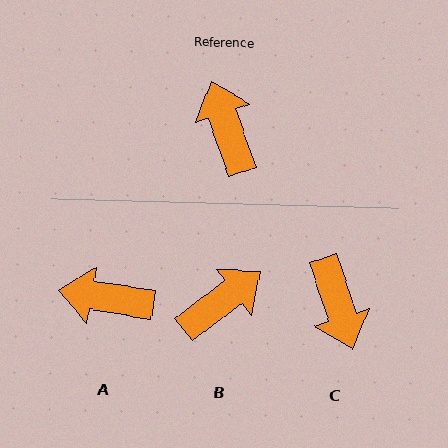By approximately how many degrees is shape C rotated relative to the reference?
Approximately 179 degrees counter-clockwise.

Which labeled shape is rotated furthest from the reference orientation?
C, about 179 degrees away.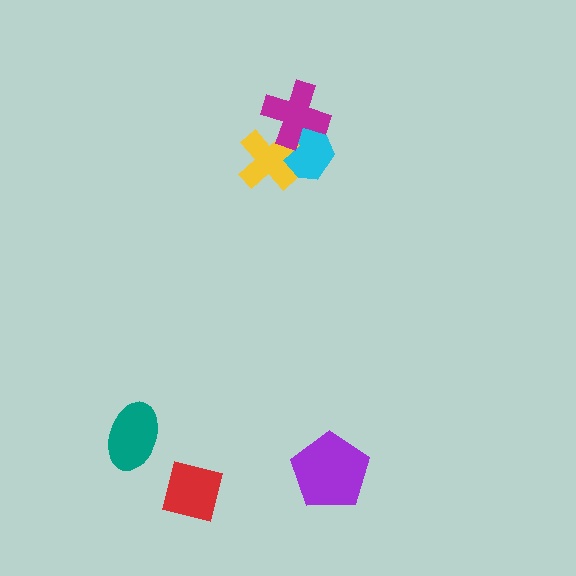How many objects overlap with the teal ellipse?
0 objects overlap with the teal ellipse.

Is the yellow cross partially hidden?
Yes, it is partially covered by another shape.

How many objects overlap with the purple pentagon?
0 objects overlap with the purple pentagon.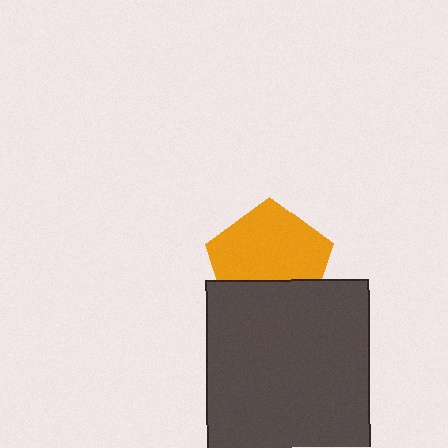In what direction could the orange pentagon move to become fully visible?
The orange pentagon could move up. That would shift it out from behind the dark gray rectangle entirely.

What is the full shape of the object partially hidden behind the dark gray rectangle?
The partially hidden object is an orange pentagon.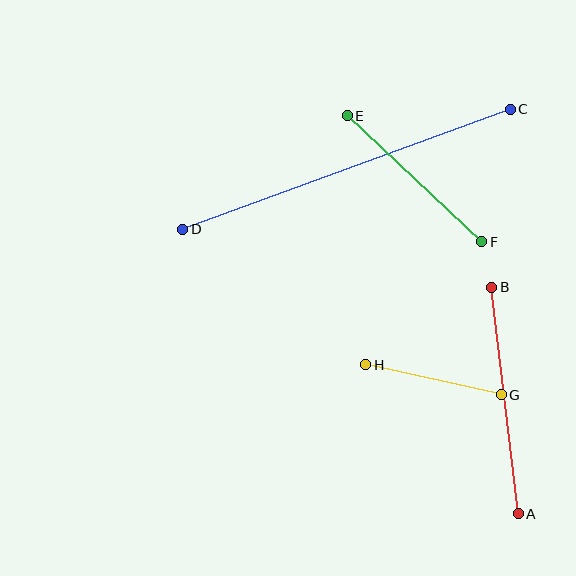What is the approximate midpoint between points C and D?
The midpoint is at approximately (347, 169) pixels.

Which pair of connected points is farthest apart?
Points C and D are farthest apart.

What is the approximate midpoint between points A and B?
The midpoint is at approximately (505, 400) pixels.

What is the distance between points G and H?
The distance is approximately 139 pixels.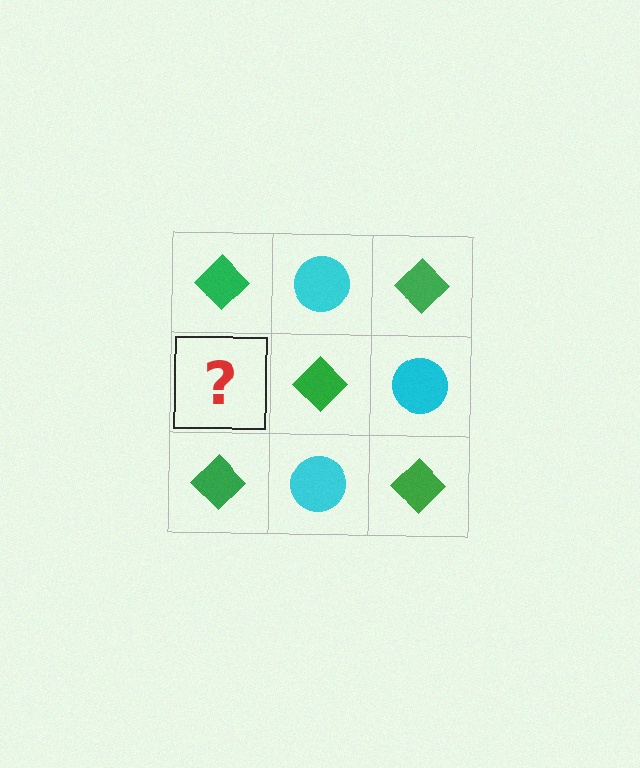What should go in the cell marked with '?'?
The missing cell should contain a cyan circle.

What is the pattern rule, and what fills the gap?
The rule is that it alternates green diamond and cyan circle in a checkerboard pattern. The gap should be filled with a cyan circle.